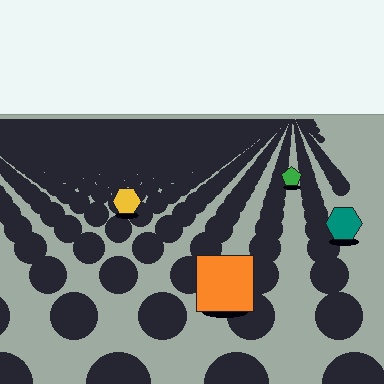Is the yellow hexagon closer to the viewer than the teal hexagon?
No. The teal hexagon is closer — you can tell from the texture gradient: the ground texture is coarser near it.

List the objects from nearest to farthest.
From nearest to farthest: the orange square, the teal hexagon, the yellow hexagon, the green pentagon.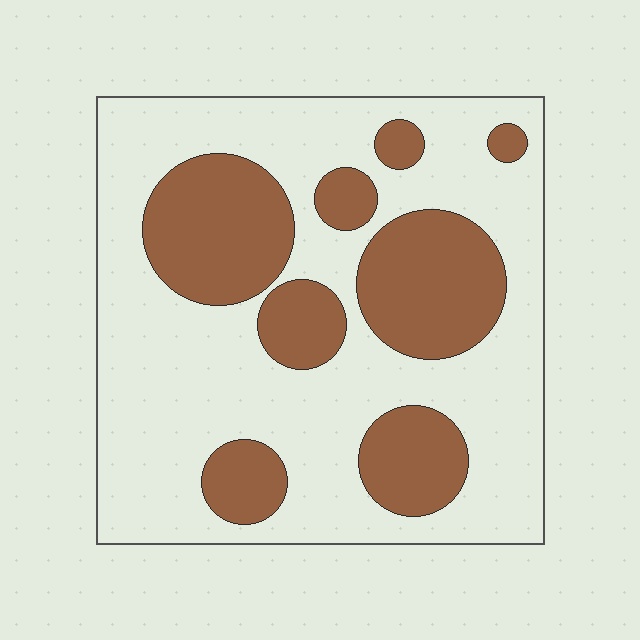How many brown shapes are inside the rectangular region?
8.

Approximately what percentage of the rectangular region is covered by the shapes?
Approximately 30%.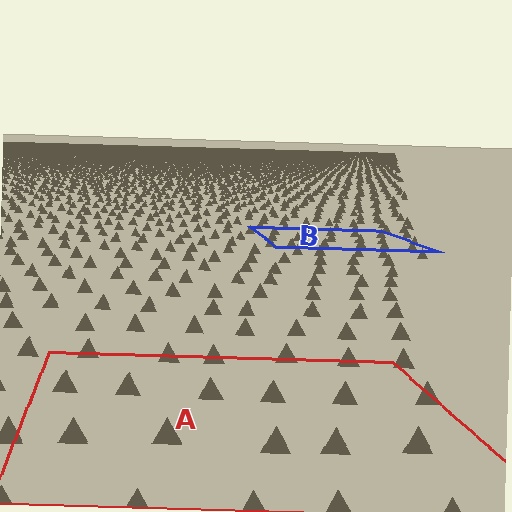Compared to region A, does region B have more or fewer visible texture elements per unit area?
Region B has more texture elements per unit area — they are packed more densely because it is farther away.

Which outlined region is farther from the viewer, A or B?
Region B is farther from the viewer — the texture elements inside it appear smaller and more densely packed.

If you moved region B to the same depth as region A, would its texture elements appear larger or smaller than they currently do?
They would appear larger. At a closer depth, the same texture elements are projected at a bigger on-screen size.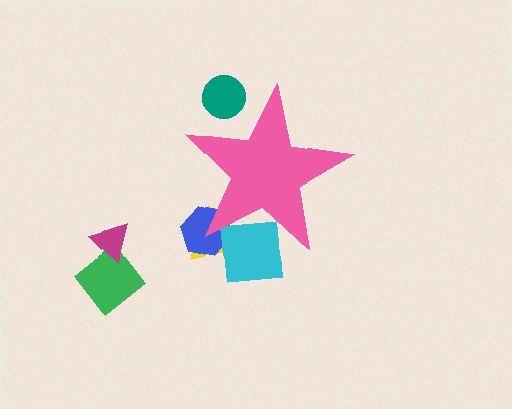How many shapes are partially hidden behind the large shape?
4 shapes are partially hidden.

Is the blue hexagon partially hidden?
Yes, the blue hexagon is partially hidden behind the pink star.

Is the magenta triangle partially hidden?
No, the magenta triangle is fully visible.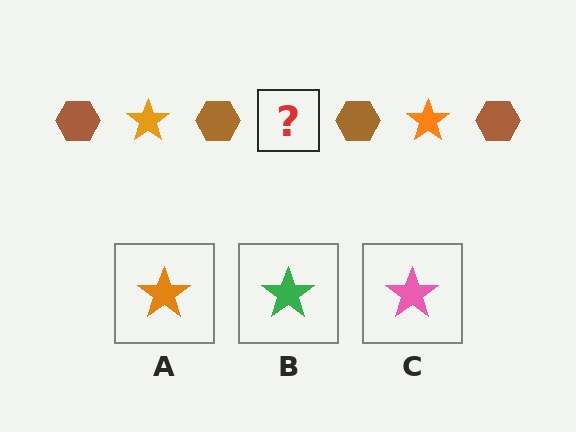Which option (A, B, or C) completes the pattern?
A.